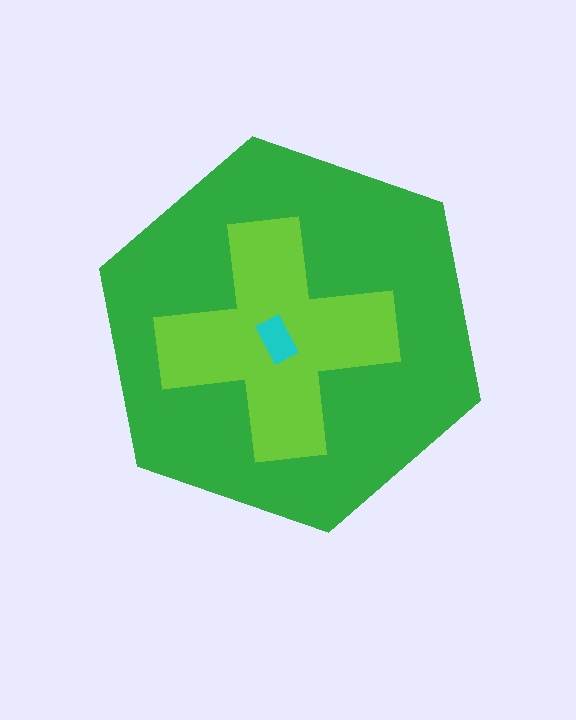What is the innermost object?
The cyan rectangle.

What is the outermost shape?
The green hexagon.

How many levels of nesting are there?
3.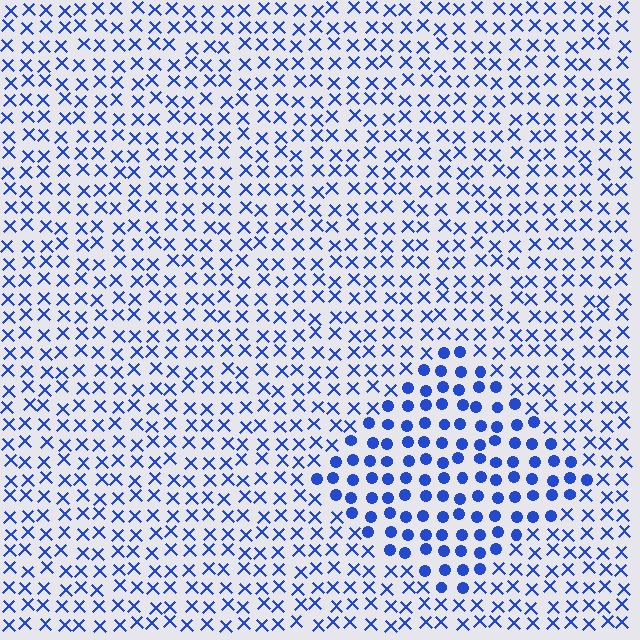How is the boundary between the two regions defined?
The boundary is defined by a change in element shape: circles inside vs. X marks outside. All elements share the same color and spacing.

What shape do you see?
I see a diamond.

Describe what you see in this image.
The image is filled with small blue elements arranged in a uniform grid. A diamond-shaped region contains circles, while the surrounding area contains X marks. The boundary is defined purely by the change in element shape.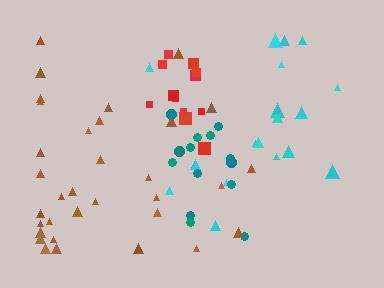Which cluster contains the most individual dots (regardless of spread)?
Brown (34).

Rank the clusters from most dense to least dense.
red, teal, brown, cyan.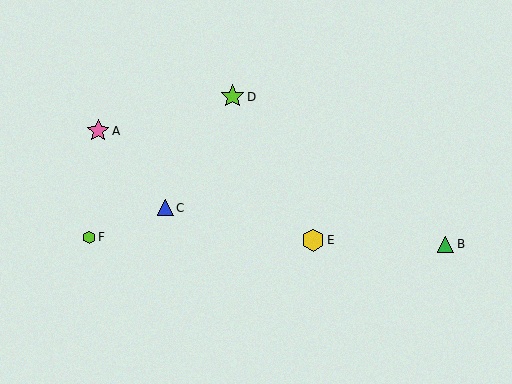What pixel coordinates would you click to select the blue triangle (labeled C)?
Click at (165, 208) to select the blue triangle C.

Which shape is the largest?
The lime star (labeled D) is the largest.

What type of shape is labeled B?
Shape B is a green triangle.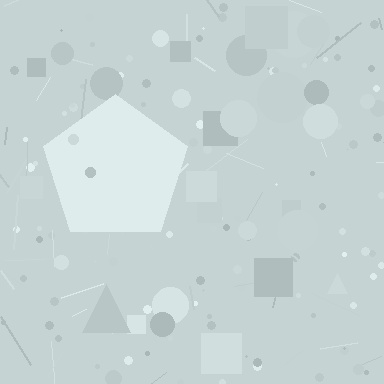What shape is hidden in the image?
A pentagon is hidden in the image.